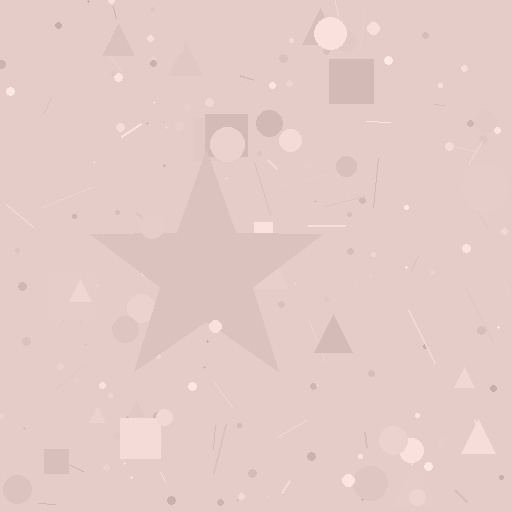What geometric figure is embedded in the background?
A star is embedded in the background.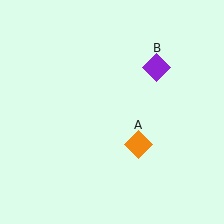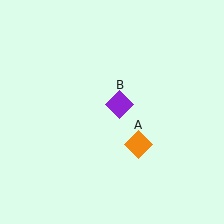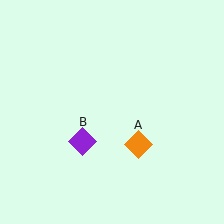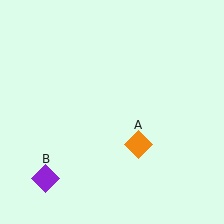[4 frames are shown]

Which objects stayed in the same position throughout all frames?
Orange diamond (object A) remained stationary.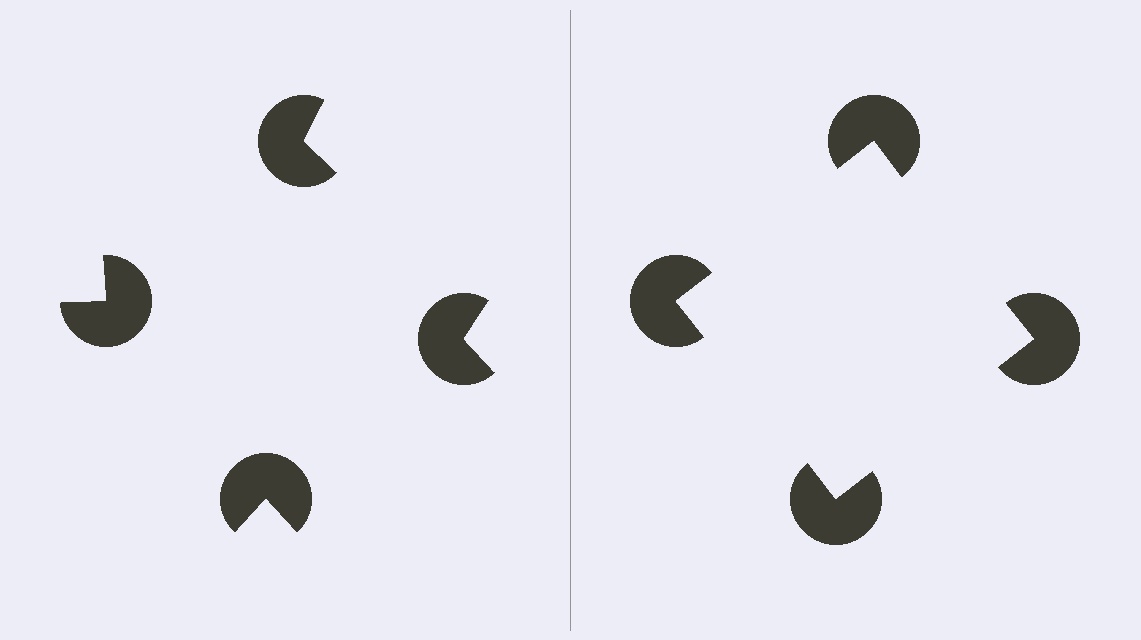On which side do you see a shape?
An illusory square appears on the right side. On the left side the wedge cuts are rotated, so no coherent shape forms.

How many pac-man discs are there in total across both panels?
8 — 4 on each side.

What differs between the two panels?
The pac-man discs are positioned identically on both sides; only the wedge orientations differ. On the right they align to a square; on the left they are misaligned.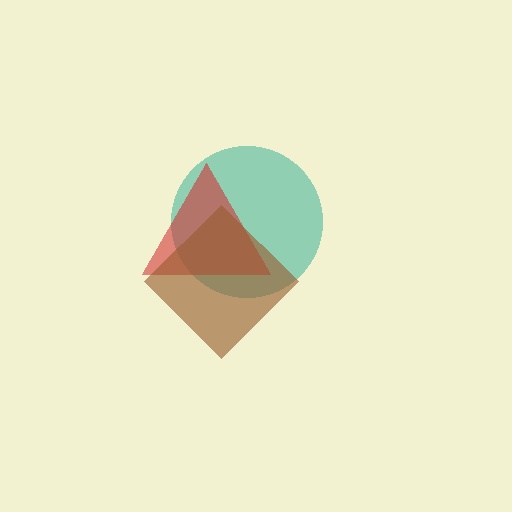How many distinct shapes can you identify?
There are 3 distinct shapes: a teal circle, a red triangle, a brown diamond.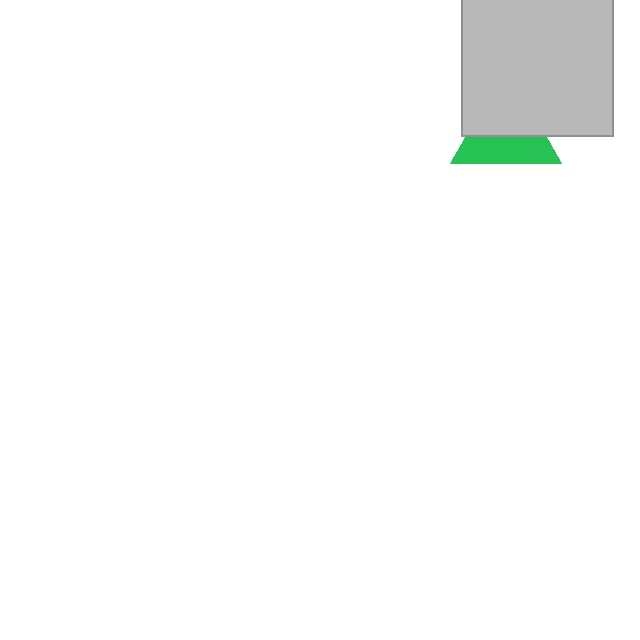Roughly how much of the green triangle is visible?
About half of it is visible (roughly 46%).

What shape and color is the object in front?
The object in front is a light gray square.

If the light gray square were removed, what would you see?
You would see the complete green triangle.